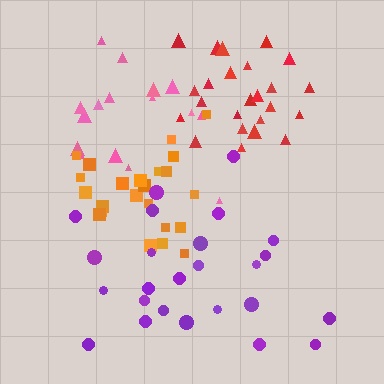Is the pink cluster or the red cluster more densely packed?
Red.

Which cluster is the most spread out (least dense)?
Purple.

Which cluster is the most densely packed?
Red.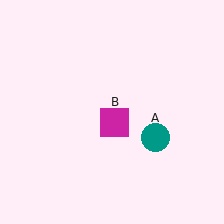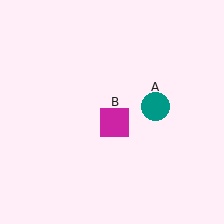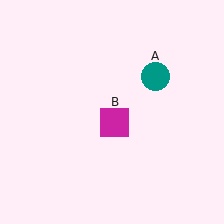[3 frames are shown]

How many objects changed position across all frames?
1 object changed position: teal circle (object A).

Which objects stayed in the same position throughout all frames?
Magenta square (object B) remained stationary.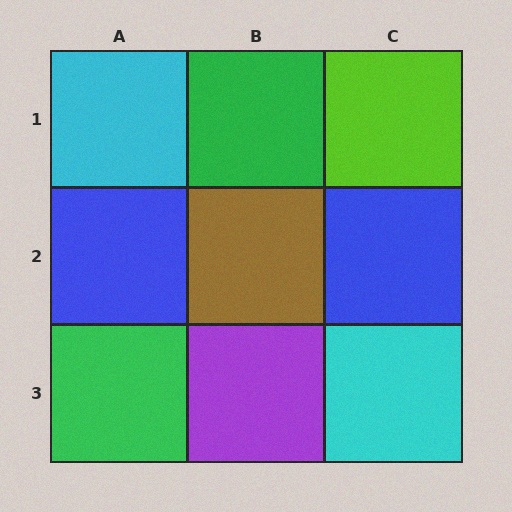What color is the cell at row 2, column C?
Blue.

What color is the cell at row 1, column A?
Cyan.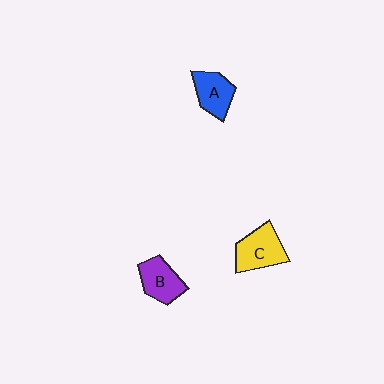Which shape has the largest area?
Shape C (yellow).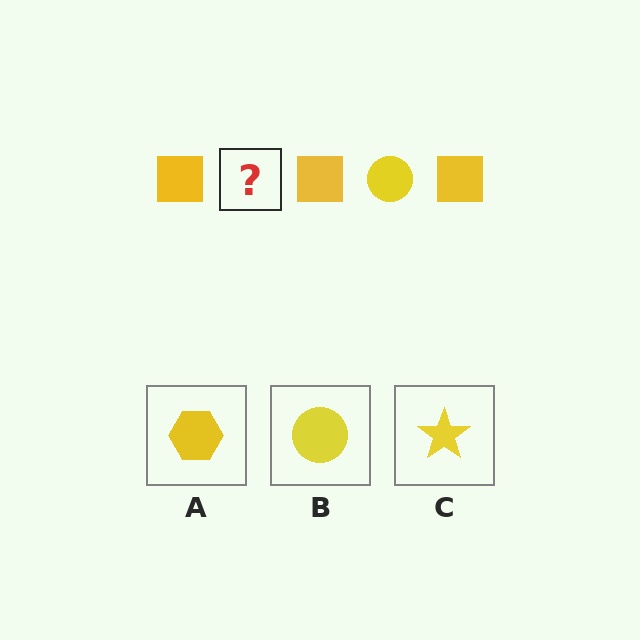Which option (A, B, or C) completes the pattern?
B.